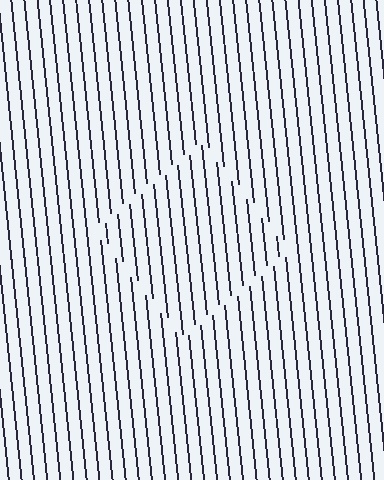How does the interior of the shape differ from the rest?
The interior of the shape contains the same grating, shifted by half a period — the contour is defined by the phase discontinuity where line-ends from the inner and outer gratings abut.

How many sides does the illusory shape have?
4 sides — the line-ends trace a square.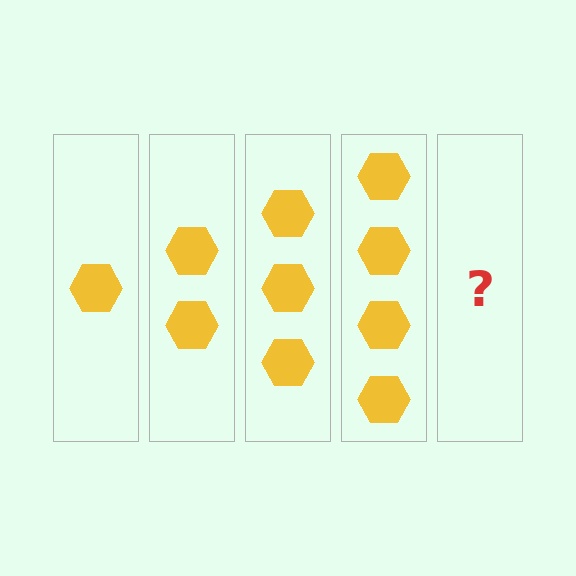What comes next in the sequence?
The next element should be 5 hexagons.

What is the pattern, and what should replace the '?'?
The pattern is that each step adds one more hexagon. The '?' should be 5 hexagons.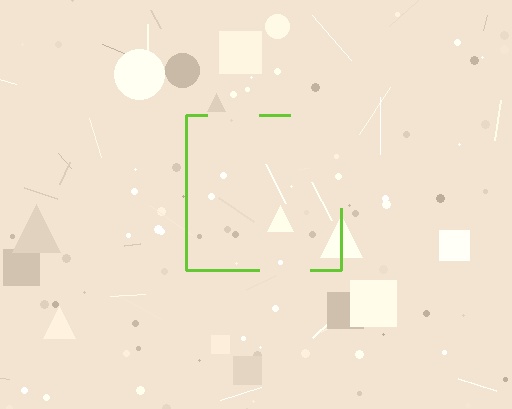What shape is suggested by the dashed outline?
The dashed outline suggests a square.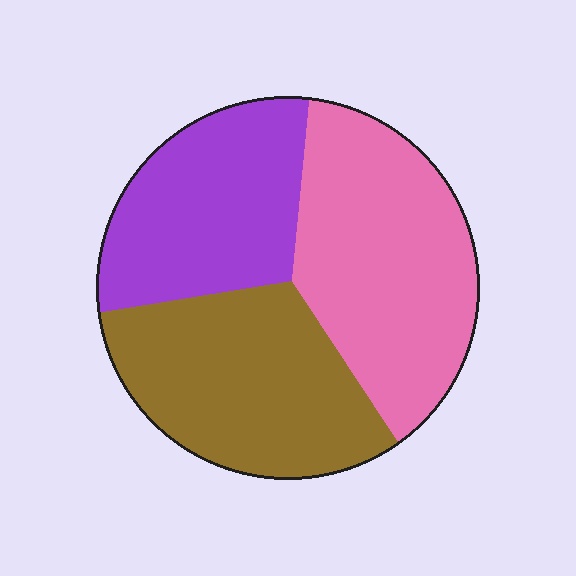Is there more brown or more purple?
Brown.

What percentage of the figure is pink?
Pink covers about 40% of the figure.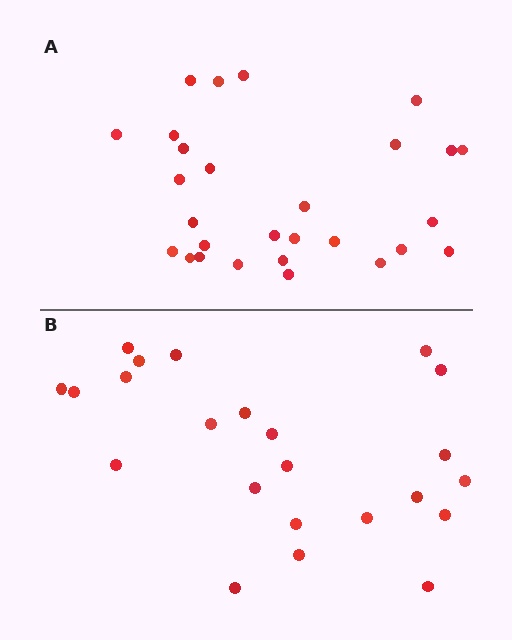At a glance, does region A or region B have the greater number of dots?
Region A (the top region) has more dots.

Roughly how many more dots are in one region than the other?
Region A has about 5 more dots than region B.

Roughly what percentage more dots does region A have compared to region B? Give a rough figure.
About 20% more.